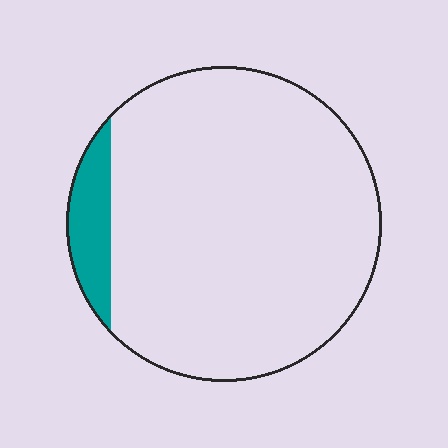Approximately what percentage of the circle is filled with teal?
Approximately 10%.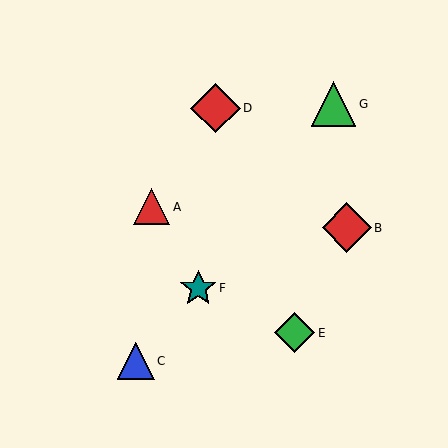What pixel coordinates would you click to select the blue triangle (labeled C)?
Click at (136, 361) to select the blue triangle C.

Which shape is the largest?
The red diamond (labeled D) is the largest.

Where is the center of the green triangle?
The center of the green triangle is at (334, 104).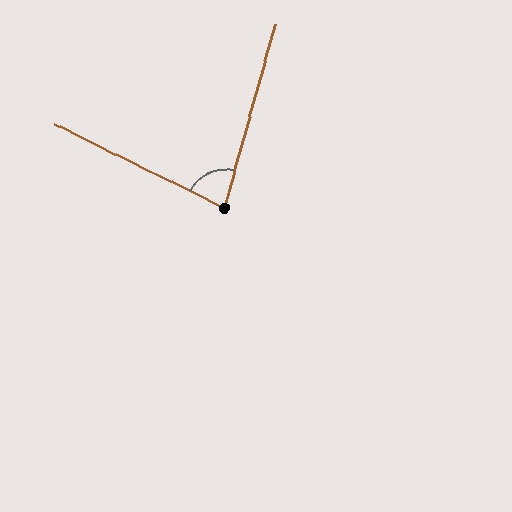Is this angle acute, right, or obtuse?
It is acute.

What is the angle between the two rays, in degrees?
Approximately 79 degrees.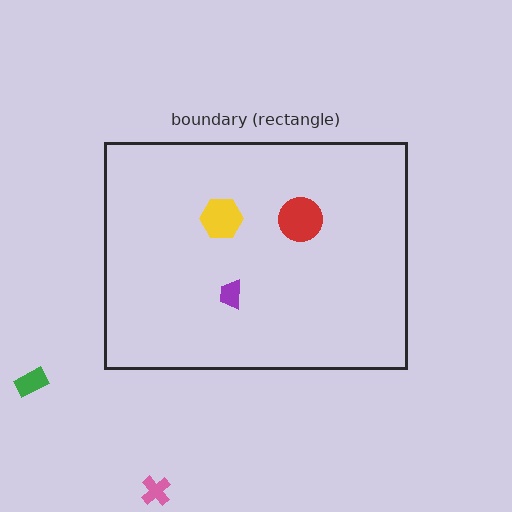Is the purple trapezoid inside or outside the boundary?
Inside.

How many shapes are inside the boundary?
3 inside, 2 outside.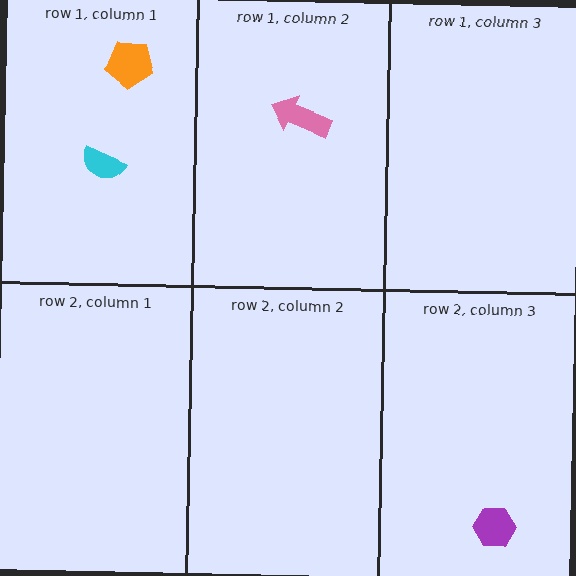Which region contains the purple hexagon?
The row 2, column 3 region.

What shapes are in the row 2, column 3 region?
The purple hexagon.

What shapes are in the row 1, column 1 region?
The orange pentagon, the cyan semicircle.